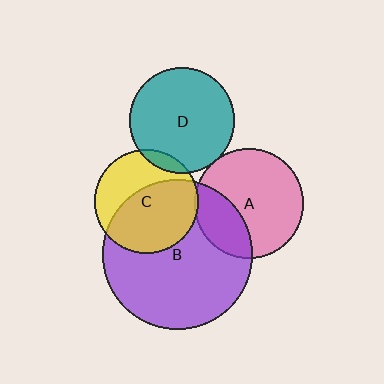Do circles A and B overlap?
Yes.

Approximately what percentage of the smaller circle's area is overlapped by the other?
Approximately 30%.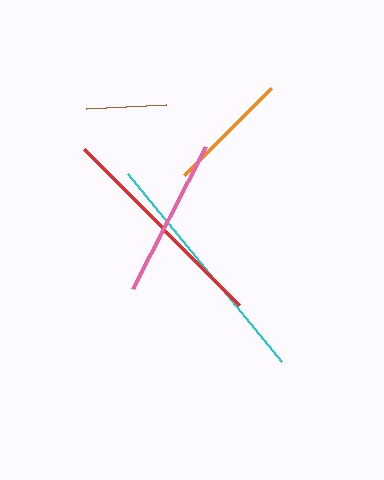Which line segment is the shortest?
The brown line is the shortest at approximately 81 pixels.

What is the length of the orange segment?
The orange segment is approximately 123 pixels long.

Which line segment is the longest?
The cyan line is the longest at approximately 243 pixels.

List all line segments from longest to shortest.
From longest to shortest: cyan, red, pink, orange, brown.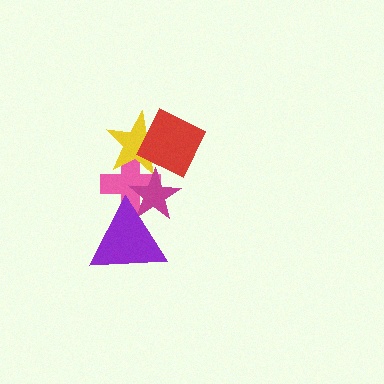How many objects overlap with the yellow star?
3 objects overlap with the yellow star.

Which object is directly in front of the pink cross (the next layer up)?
The yellow star is directly in front of the pink cross.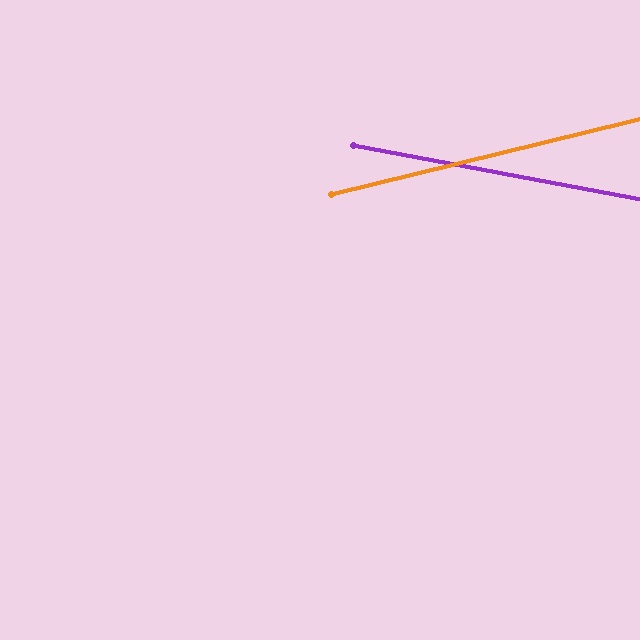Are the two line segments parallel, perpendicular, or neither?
Neither parallel nor perpendicular — they differ by about 24°.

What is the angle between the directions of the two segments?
Approximately 24 degrees.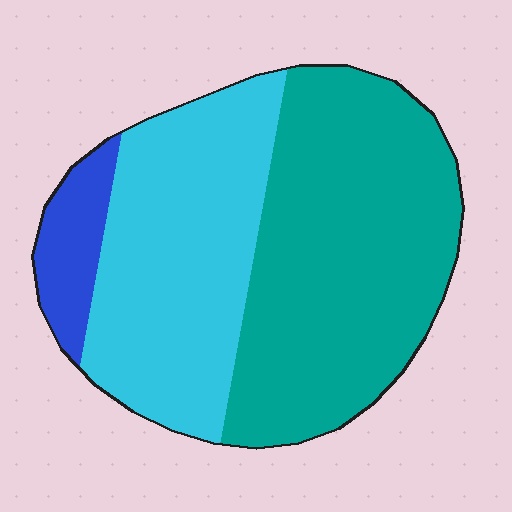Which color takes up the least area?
Blue, at roughly 10%.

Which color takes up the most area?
Teal, at roughly 50%.